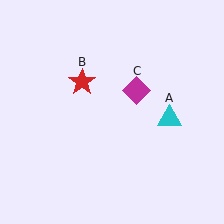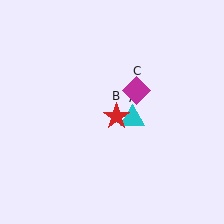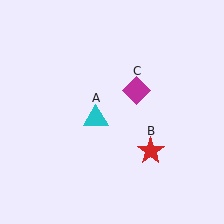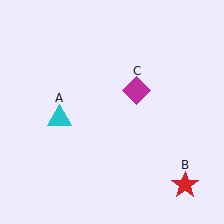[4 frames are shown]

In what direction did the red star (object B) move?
The red star (object B) moved down and to the right.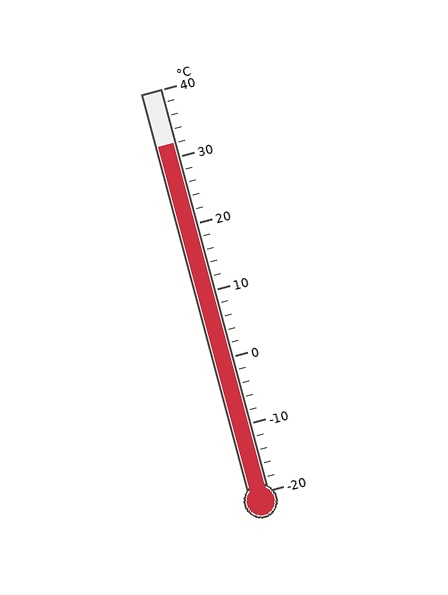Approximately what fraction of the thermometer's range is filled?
The thermometer is filled to approximately 85% of its range.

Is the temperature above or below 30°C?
The temperature is above 30°C.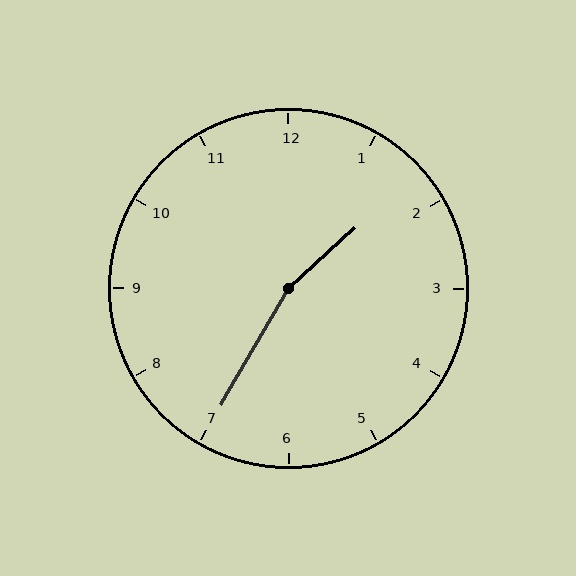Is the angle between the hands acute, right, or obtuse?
It is obtuse.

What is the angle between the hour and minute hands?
Approximately 162 degrees.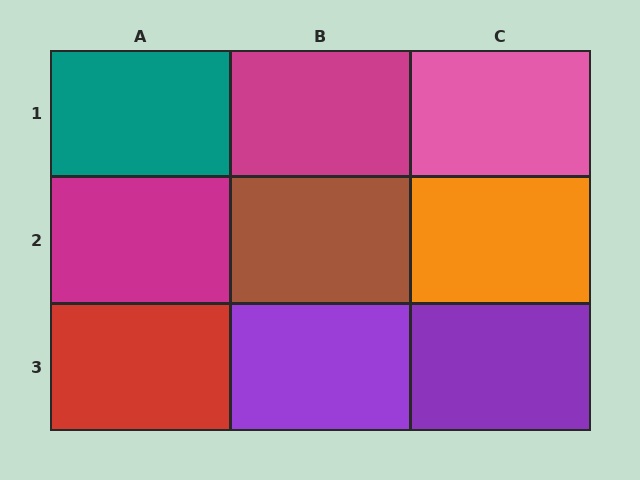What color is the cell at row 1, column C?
Pink.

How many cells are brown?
1 cell is brown.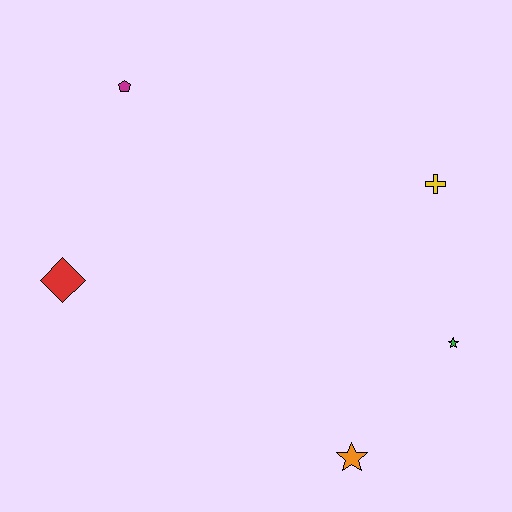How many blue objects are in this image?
There are no blue objects.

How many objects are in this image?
There are 5 objects.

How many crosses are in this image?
There is 1 cross.